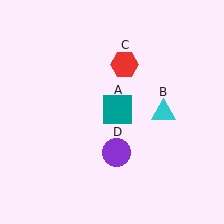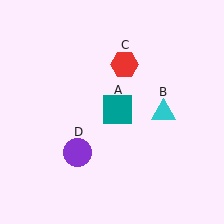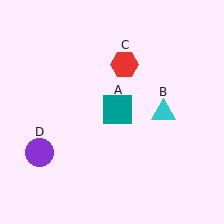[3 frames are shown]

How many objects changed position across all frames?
1 object changed position: purple circle (object D).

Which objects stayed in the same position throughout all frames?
Teal square (object A) and cyan triangle (object B) and red hexagon (object C) remained stationary.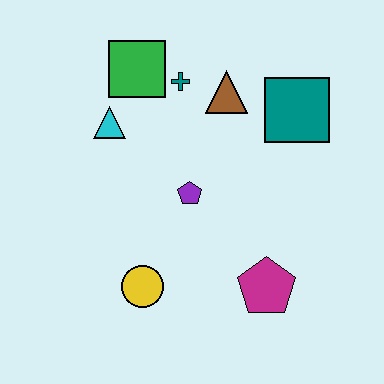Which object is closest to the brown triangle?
The teal cross is closest to the brown triangle.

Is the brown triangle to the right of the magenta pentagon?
No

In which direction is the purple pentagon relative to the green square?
The purple pentagon is below the green square.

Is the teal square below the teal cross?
Yes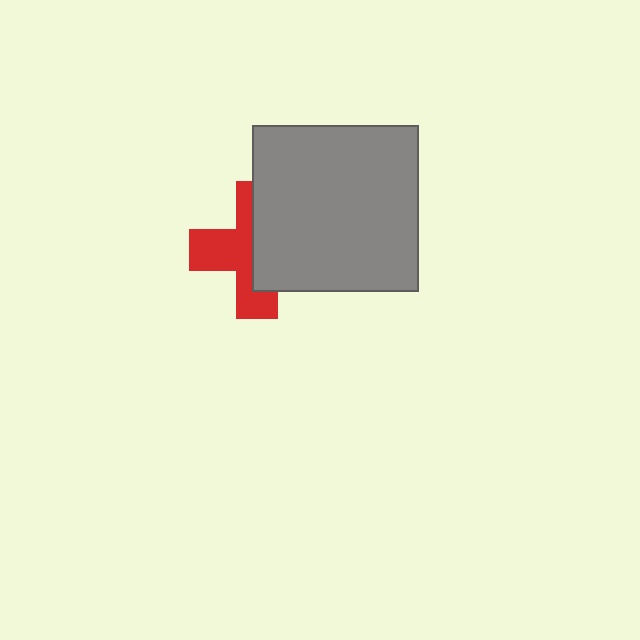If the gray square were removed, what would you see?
You would see the complete red cross.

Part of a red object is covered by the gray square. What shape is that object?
It is a cross.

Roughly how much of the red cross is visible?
About half of it is visible (roughly 50%).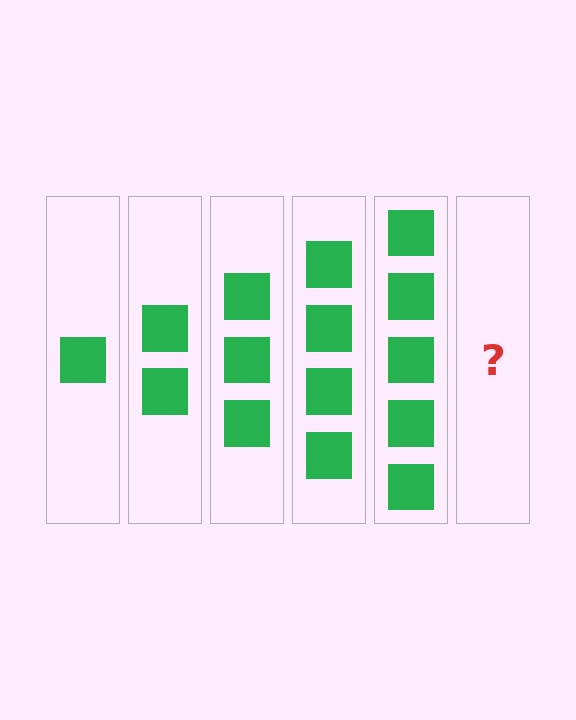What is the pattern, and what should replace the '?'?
The pattern is that each step adds one more square. The '?' should be 6 squares.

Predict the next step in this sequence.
The next step is 6 squares.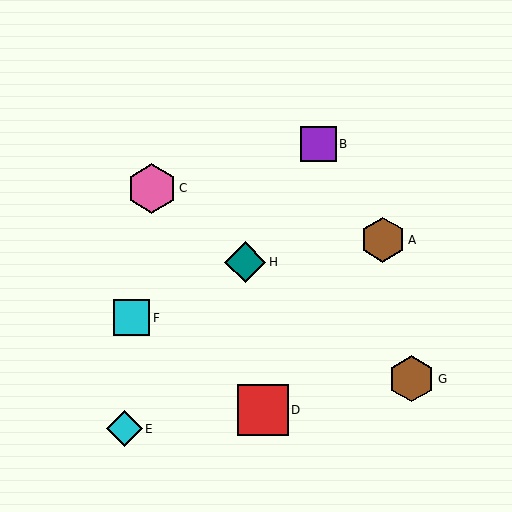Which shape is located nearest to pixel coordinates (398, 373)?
The brown hexagon (labeled G) at (412, 379) is nearest to that location.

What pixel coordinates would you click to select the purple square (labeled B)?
Click at (319, 144) to select the purple square B.